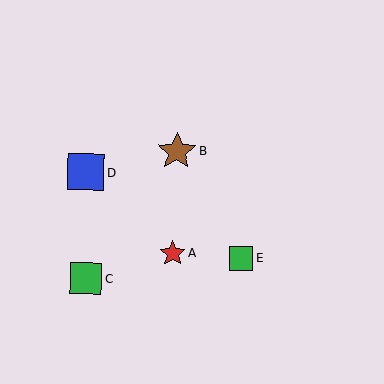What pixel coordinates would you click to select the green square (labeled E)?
Click at (241, 258) to select the green square E.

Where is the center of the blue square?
The center of the blue square is at (86, 172).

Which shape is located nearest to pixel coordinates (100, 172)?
The blue square (labeled D) at (86, 172) is nearest to that location.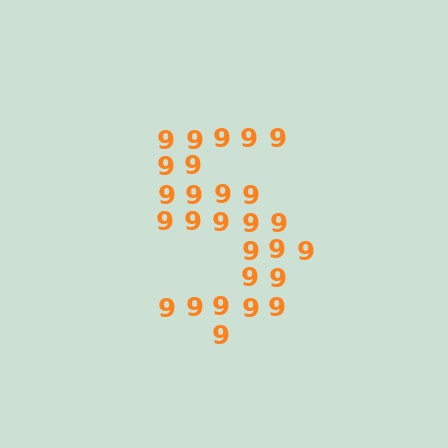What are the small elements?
The small elements are digit 9's.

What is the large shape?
The large shape is the digit 5.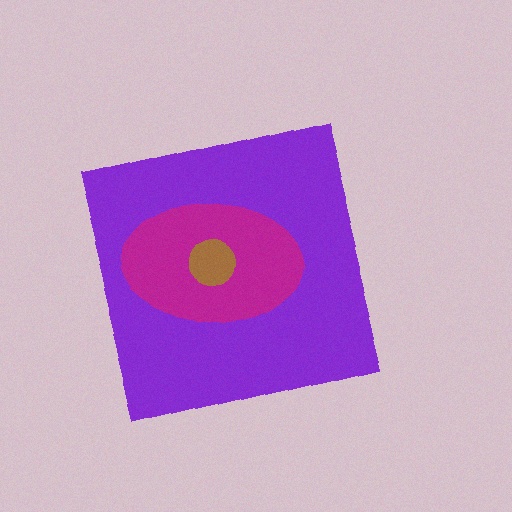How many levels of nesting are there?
3.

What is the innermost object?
The brown circle.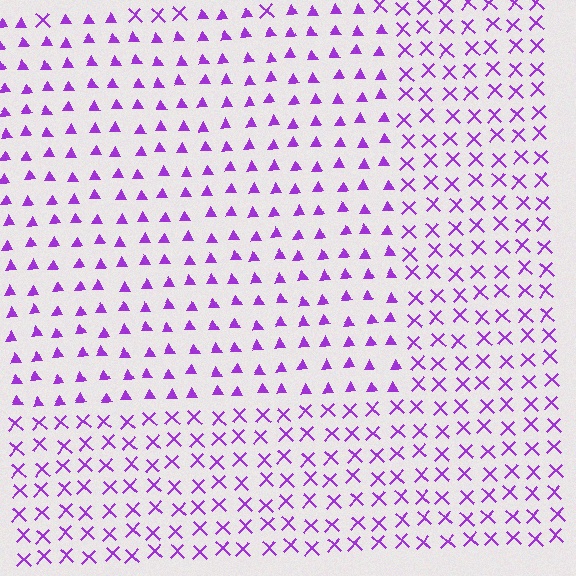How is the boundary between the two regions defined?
The boundary is defined by a change in element shape: triangles inside vs. X marks outside. All elements share the same color and spacing.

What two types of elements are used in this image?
The image uses triangles inside the rectangle region and X marks outside it.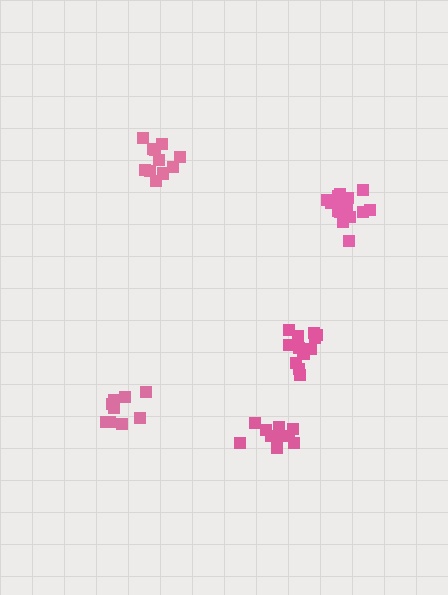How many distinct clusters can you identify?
There are 5 distinct clusters.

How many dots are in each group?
Group 1: 10 dots, Group 2: 13 dots, Group 3: 11 dots, Group 4: 9 dots, Group 5: 15 dots (58 total).